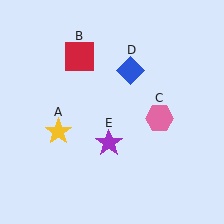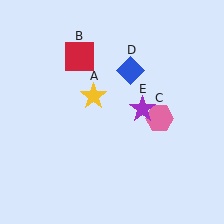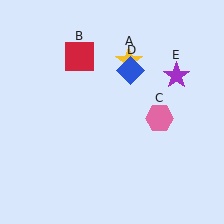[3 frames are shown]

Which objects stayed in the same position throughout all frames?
Red square (object B) and pink hexagon (object C) and blue diamond (object D) remained stationary.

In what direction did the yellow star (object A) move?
The yellow star (object A) moved up and to the right.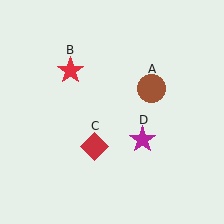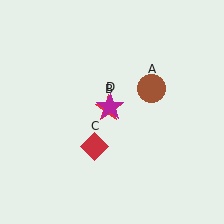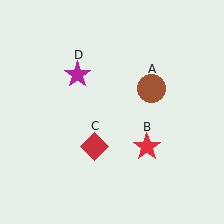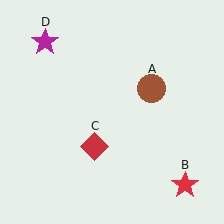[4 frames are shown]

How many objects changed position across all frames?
2 objects changed position: red star (object B), magenta star (object D).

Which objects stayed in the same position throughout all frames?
Brown circle (object A) and red diamond (object C) remained stationary.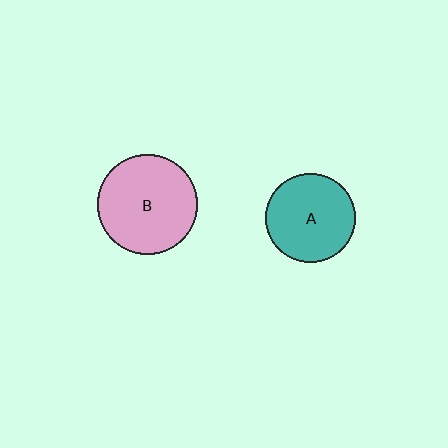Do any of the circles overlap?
No, none of the circles overlap.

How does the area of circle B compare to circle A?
Approximately 1.2 times.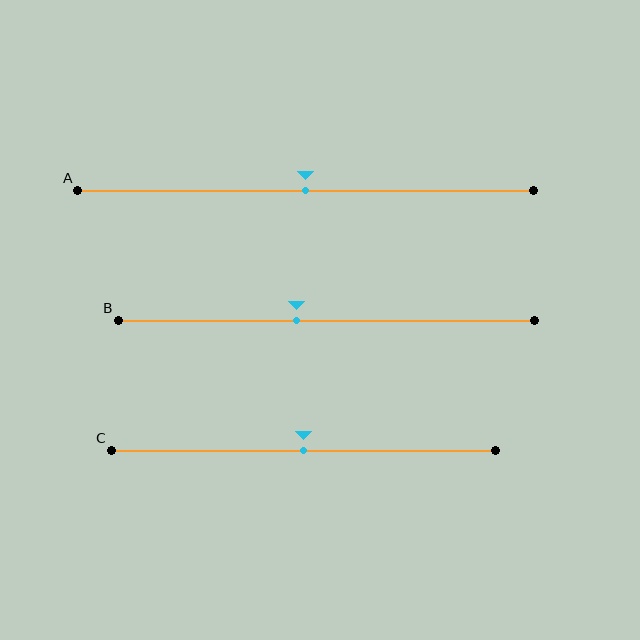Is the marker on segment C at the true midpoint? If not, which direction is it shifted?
Yes, the marker on segment C is at the true midpoint.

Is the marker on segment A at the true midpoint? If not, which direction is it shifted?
Yes, the marker on segment A is at the true midpoint.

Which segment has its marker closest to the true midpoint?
Segment A has its marker closest to the true midpoint.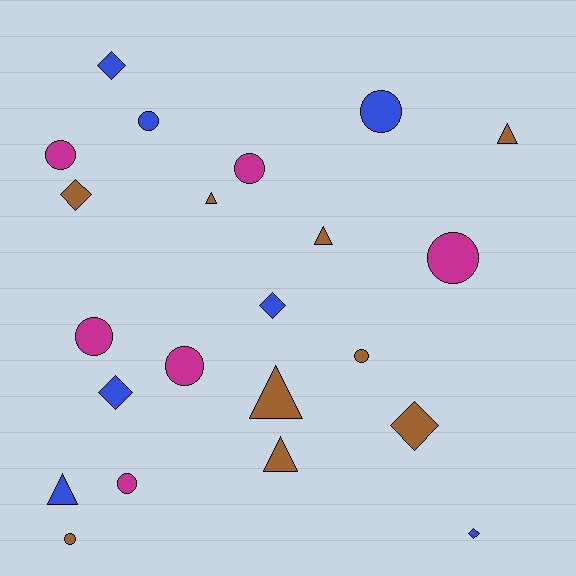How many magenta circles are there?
There are 6 magenta circles.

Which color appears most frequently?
Brown, with 9 objects.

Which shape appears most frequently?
Circle, with 10 objects.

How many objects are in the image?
There are 22 objects.